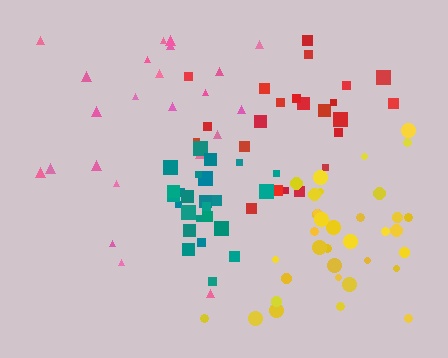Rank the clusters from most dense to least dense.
teal, yellow, red, pink.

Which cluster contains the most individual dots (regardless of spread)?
Yellow (35).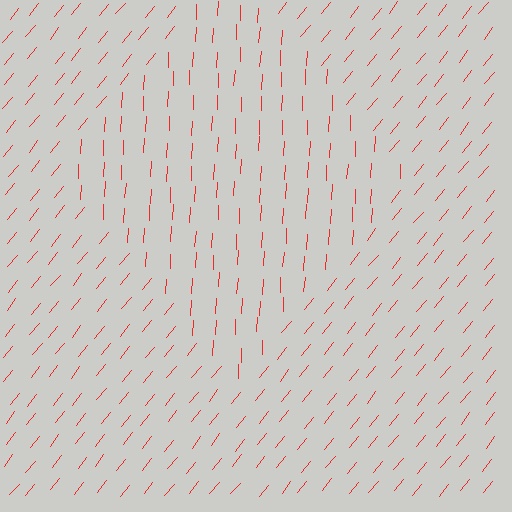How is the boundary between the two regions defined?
The boundary is defined purely by a change in line orientation (approximately 36 degrees difference). All lines are the same color and thickness.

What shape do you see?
I see a diamond.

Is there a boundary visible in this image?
Yes, there is a texture boundary formed by a change in line orientation.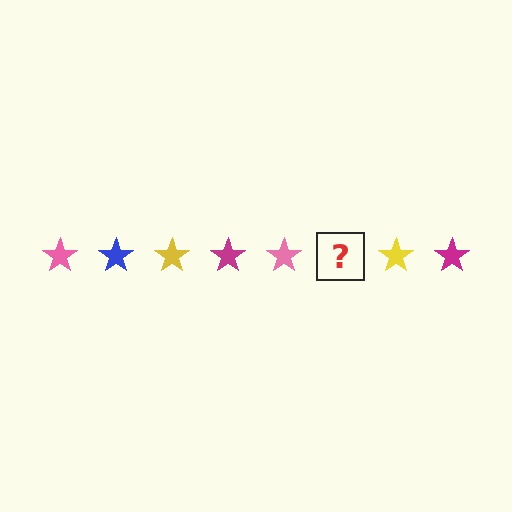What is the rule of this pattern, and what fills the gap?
The rule is that the pattern cycles through pink, blue, yellow, magenta stars. The gap should be filled with a blue star.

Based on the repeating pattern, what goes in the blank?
The blank should be a blue star.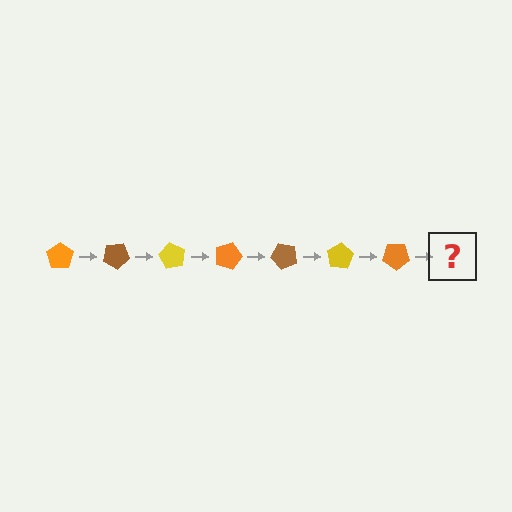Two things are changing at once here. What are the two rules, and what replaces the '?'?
The two rules are that it rotates 30 degrees each step and the color cycles through orange, brown, and yellow. The '?' should be a brown pentagon, rotated 210 degrees from the start.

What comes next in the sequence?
The next element should be a brown pentagon, rotated 210 degrees from the start.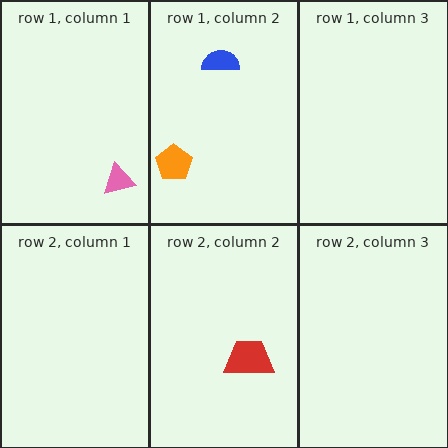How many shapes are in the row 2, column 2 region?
1.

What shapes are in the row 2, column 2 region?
The red trapezoid.